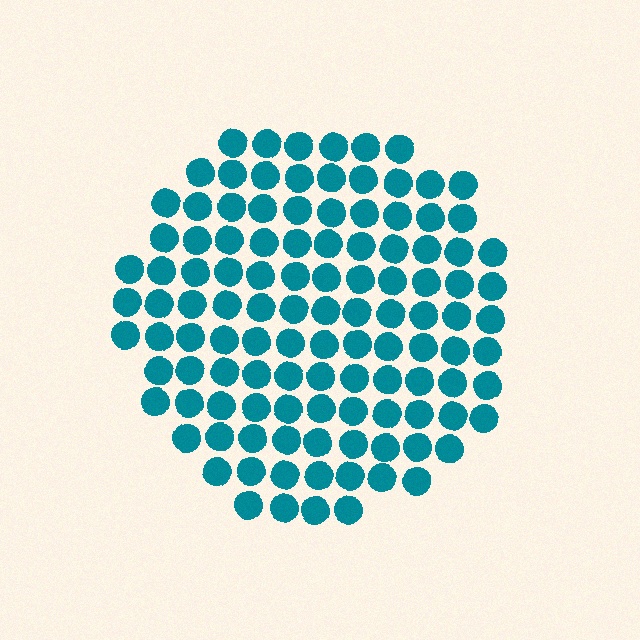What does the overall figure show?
The overall figure shows a circle.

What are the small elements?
The small elements are circles.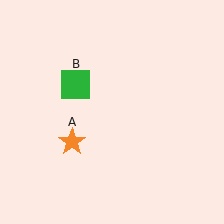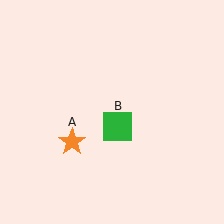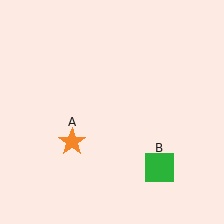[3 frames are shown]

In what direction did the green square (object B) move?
The green square (object B) moved down and to the right.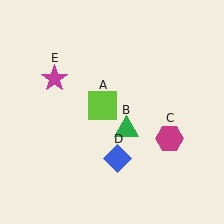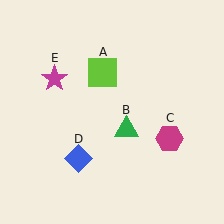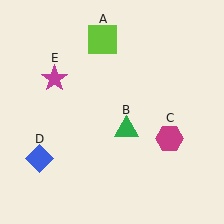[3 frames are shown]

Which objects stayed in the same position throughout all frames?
Green triangle (object B) and magenta hexagon (object C) and magenta star (object E) remained stationary.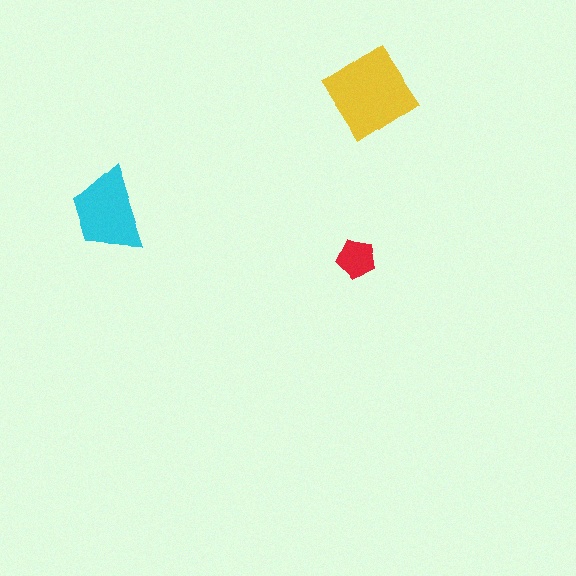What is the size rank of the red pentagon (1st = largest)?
3rd.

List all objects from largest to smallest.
The yellow diamond, the cyan trapezoid, the red pentagon.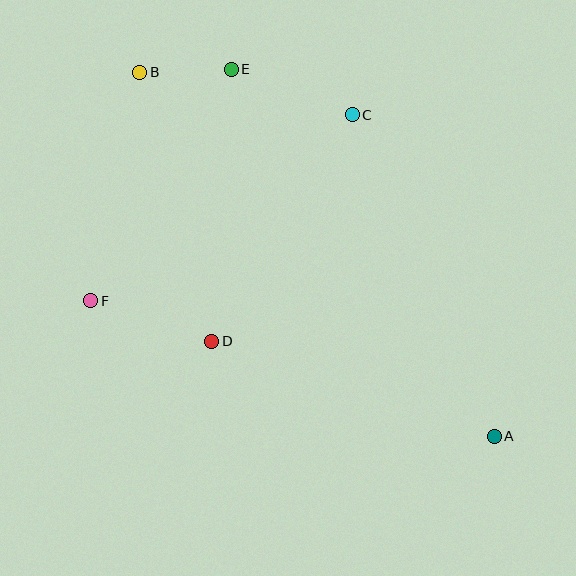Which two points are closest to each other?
Points B and E are closest to each other.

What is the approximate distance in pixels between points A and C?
The distance between A and C is approximately 352 pixels.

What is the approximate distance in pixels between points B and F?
The distance between B and F is approximately 234 pixels.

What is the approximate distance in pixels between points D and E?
The distance between D and E is approximately 273 pixels.